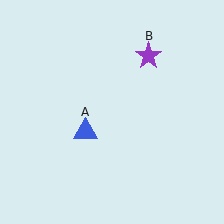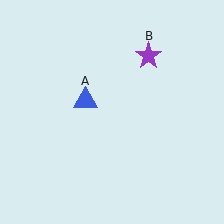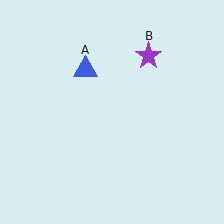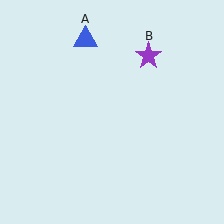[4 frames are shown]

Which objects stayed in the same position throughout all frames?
Purple star (object B) remained stationary.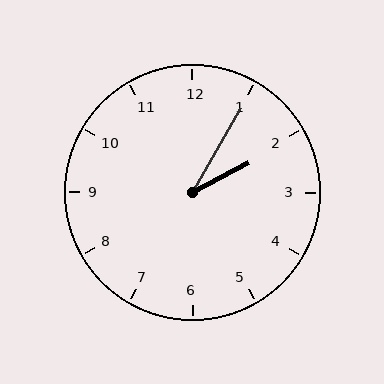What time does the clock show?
2:05.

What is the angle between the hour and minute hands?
Approximately 32 degrees.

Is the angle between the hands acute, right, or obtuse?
It is acute.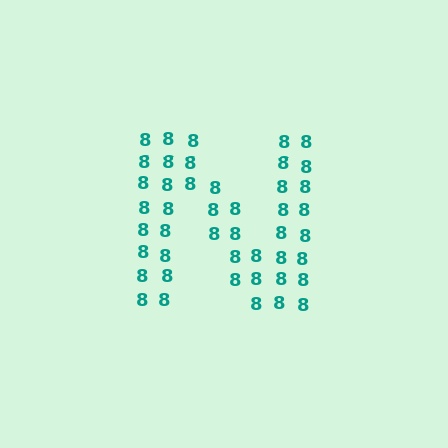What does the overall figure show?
The overall figure shows the letter N.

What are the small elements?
The small elements are digit 8's.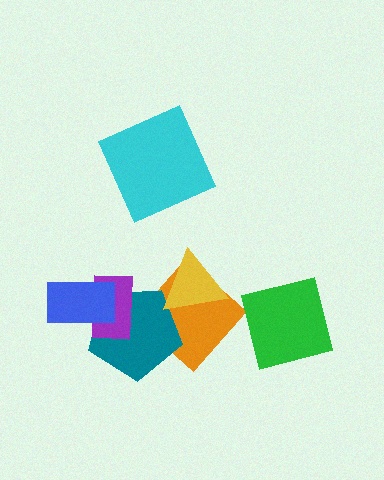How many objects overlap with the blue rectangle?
2 objects overlap with the blue rectangle.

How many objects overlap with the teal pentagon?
4 objects overlap with the teal pentagon.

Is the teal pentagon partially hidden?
Yes, it is partially covered by another shape.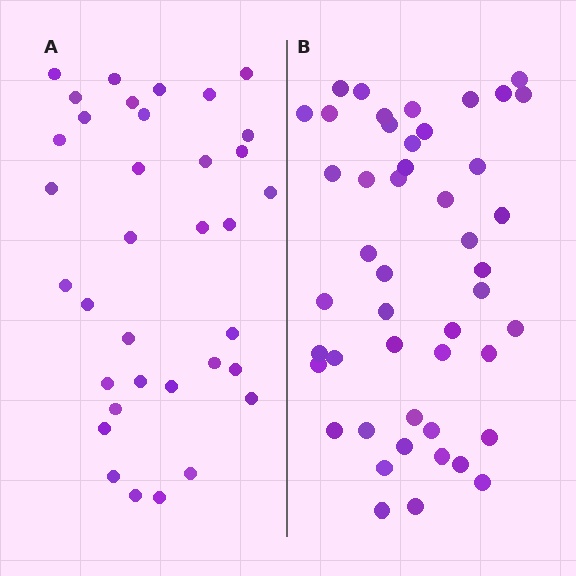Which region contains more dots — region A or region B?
Region B (the right region) has more dots.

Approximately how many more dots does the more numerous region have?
Region B has roughly 12 or so more dots than region A.